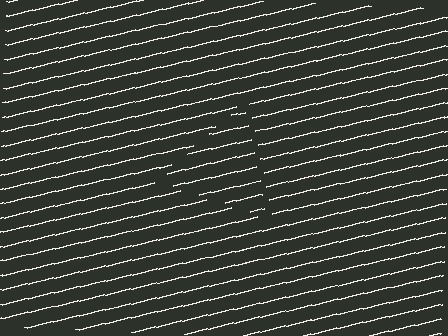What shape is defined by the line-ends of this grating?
An illusory triangle. The interior of the shape contains the same grating, shifted by half a period — the contour is defined by the phase discontinuity where line-ends from the inner and outer gratings abut.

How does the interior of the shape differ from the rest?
The interior of the shape contains the same grating, shifted by half a period — the contour is defined by the phase discontinuity where line-ends from the inner and outer gratings abut.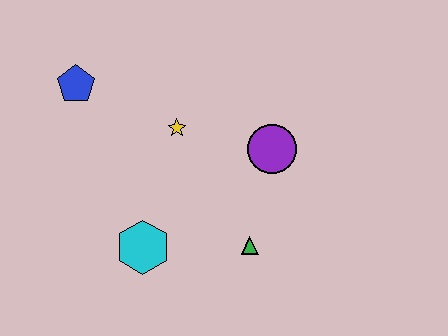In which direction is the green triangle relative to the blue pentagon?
The green triangle is to the right of the blue pentagon.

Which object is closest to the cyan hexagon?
The green triangle is closest to the cyan hexagon.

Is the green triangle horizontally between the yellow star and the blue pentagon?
No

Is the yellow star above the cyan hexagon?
Yes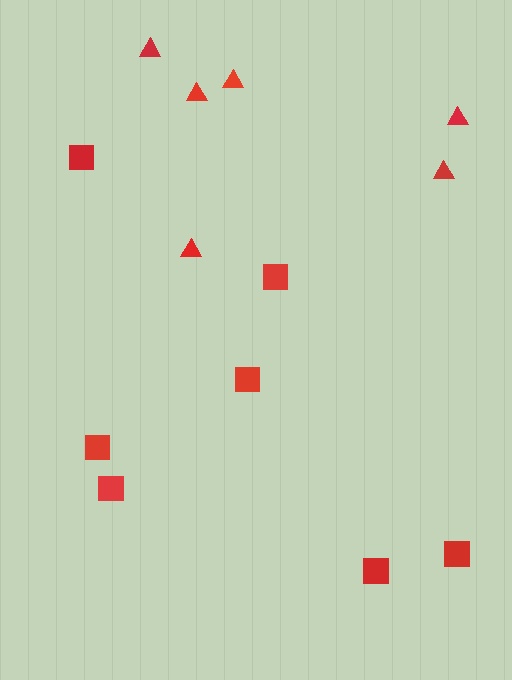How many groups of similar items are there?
There are 2 groups: one group of squares (7) and one group of triangles (6).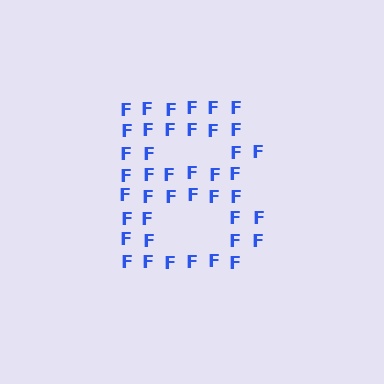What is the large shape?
The large shape is the letter B.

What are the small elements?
The small elements are letter F's.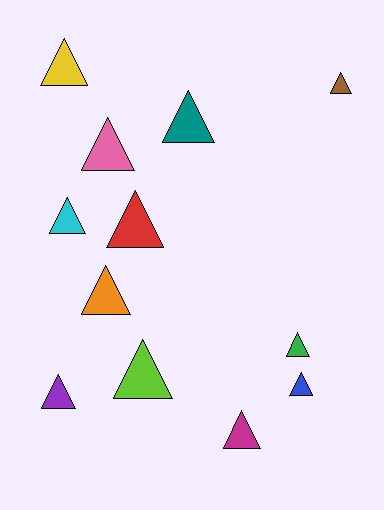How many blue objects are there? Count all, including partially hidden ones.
There is 1 blue object.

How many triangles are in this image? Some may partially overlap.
There are 12 triangles.